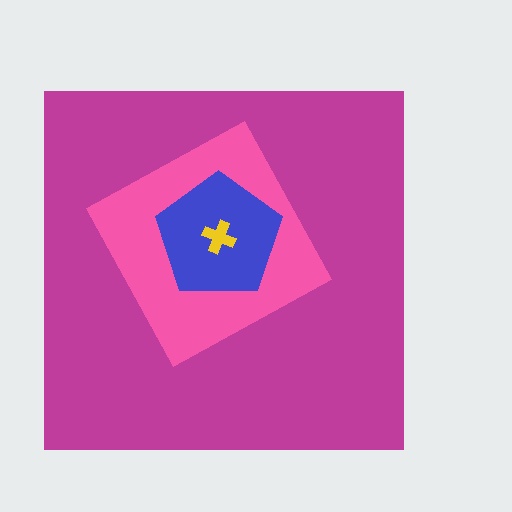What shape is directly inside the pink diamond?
The blue pentagon.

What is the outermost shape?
The magenta square.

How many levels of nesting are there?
4.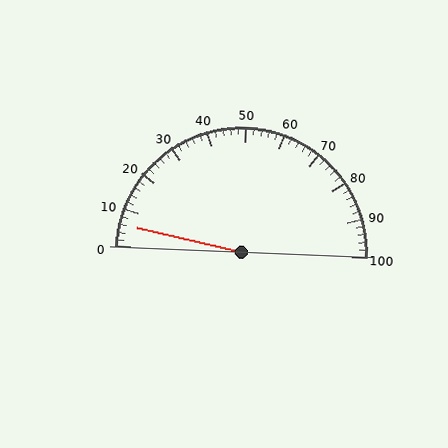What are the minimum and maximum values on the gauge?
The gauge ranges from 0 to 100.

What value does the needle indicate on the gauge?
The needle indicates approximately 6.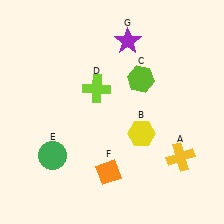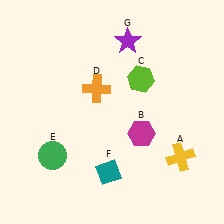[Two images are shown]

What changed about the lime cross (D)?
In Image 1, D is lime. In Image 2, it changed to orange.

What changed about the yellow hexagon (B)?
In Image 1, B is yellow. In Image 2, it changed to magenta.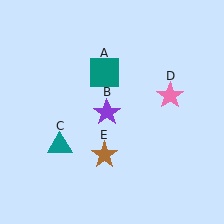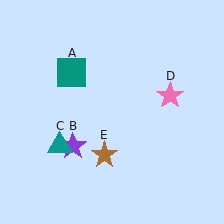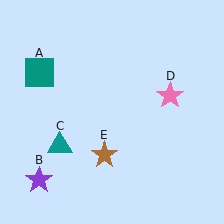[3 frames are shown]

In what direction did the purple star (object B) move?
The purple star (object B) moved down and to the left.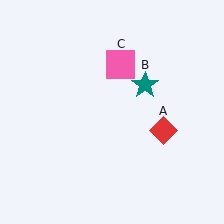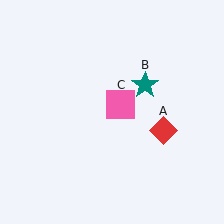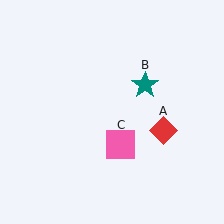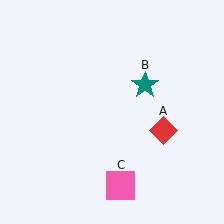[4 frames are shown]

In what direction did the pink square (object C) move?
The pink square (object C) moved down.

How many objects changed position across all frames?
1 object changed position: pink square (object C).